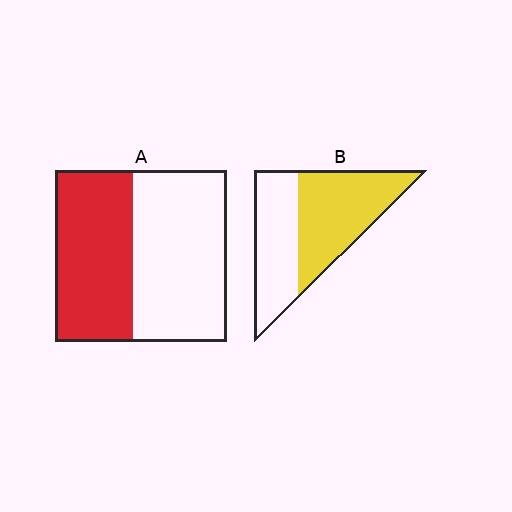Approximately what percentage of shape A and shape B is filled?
A is approximately 45% and B is approximately 55%.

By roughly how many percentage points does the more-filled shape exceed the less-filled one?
By roughly 10 percentage points (B over A).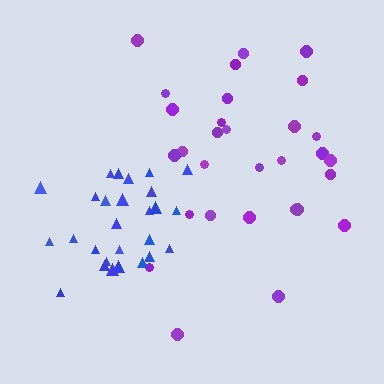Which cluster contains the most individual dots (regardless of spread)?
Purple (30).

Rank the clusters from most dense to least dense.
blue, purple.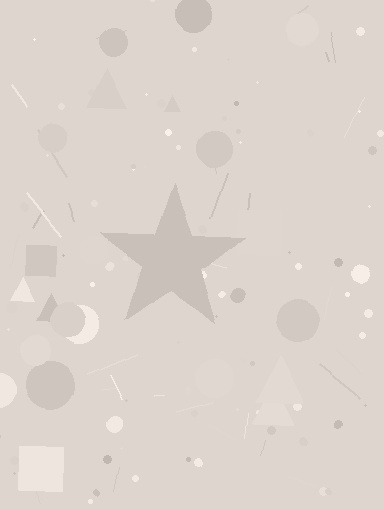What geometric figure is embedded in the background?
A star is embedded in the background.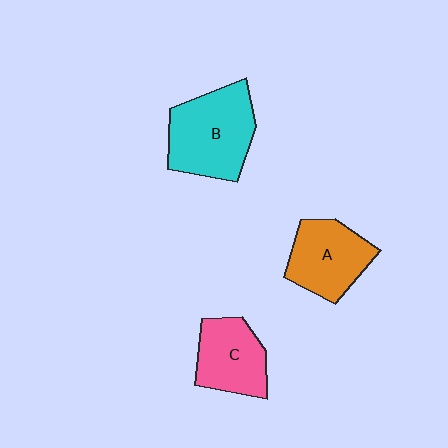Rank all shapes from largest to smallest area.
From largest to smallest: B (cyan), A (orange), C (pink).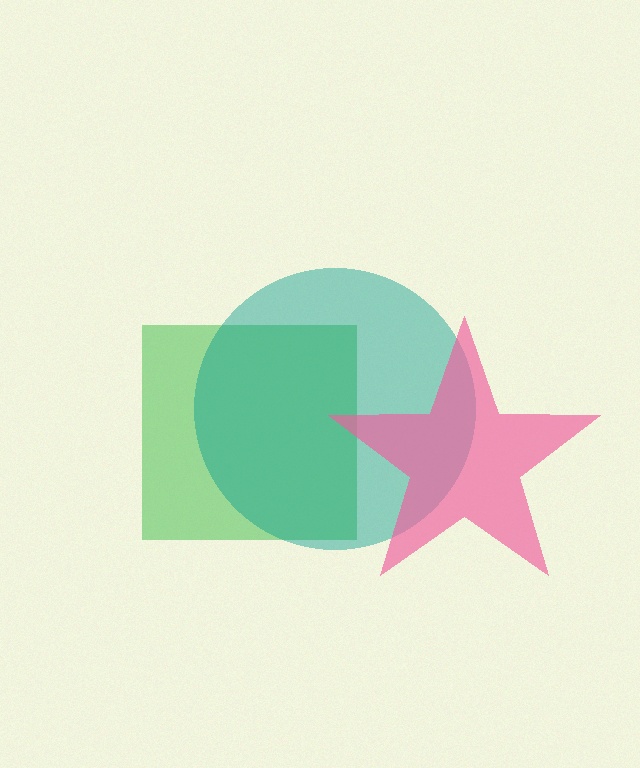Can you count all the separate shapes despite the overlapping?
Yes, there are 3 separate shapes.